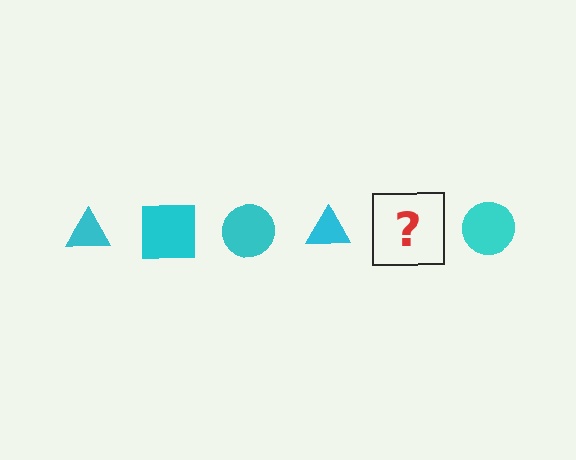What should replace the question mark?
The question mark should be replaced with a cyan square.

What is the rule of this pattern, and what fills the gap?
The rule is that the pattern cycles through triangle, square, circle shapes in cyan. The gap should be filled with a cyan square.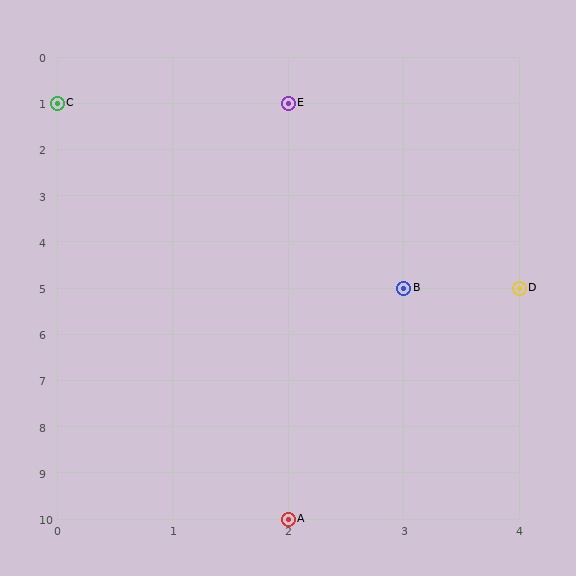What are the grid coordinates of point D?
Point D is at grid coordinates (4, 5).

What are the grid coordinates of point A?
Point A is at grid coordinates (2, 10).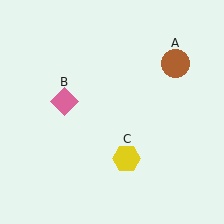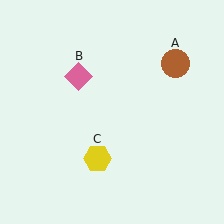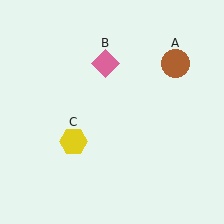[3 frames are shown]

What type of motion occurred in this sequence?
The pink diamond (object B), yellow hexagon (object C) rotated clockwise around the center of the scene.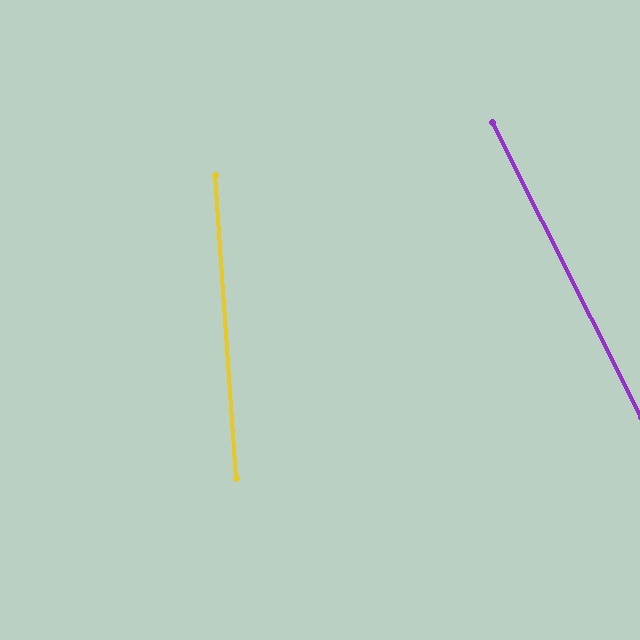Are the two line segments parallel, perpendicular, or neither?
Neither parallel nor perpendicular — they differ by about 23°.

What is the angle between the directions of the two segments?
Approximately 23 degrees.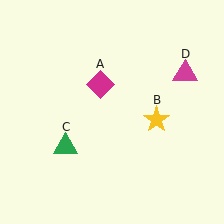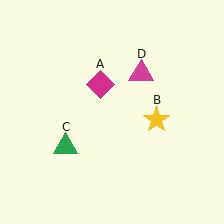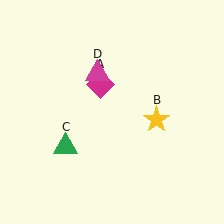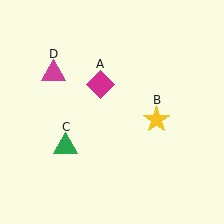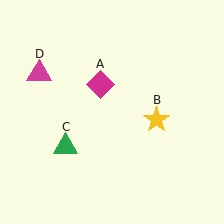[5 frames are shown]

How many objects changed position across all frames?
1 object changed position: magenta triangle (object D).